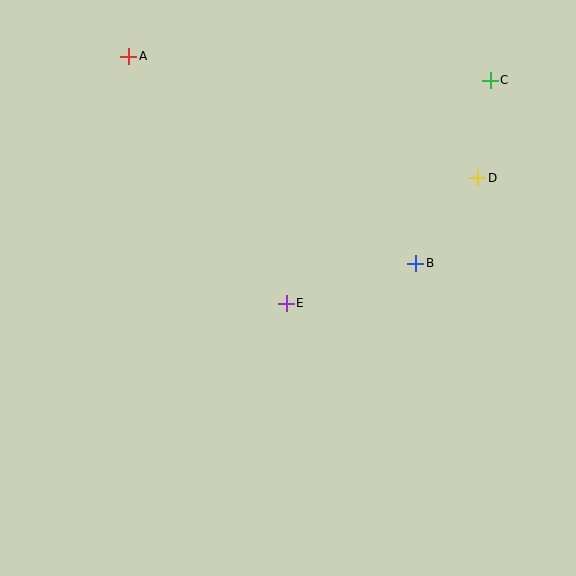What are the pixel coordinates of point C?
Point C is at (490, 80).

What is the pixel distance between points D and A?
The distance between D and A is 369 pixels.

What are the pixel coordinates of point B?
Point B is at (416, 263).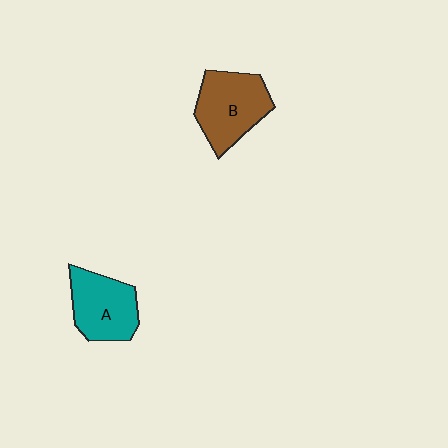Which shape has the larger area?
Shape B (brown).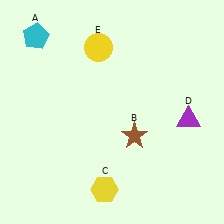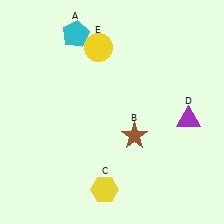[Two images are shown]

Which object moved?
The cyan pentagon (A) moved right.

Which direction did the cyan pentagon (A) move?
The cyan pentagon (A) moved right.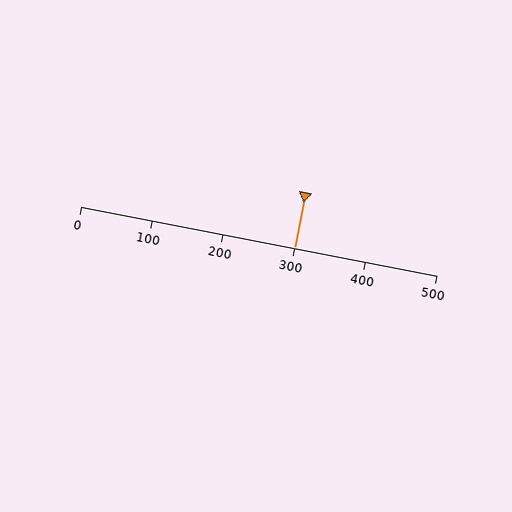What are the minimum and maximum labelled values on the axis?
The axis runs from 0 to 500.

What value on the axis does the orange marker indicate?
The marker indicates approximately 300.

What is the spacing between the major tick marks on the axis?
The major ticks are spaced 100 apart.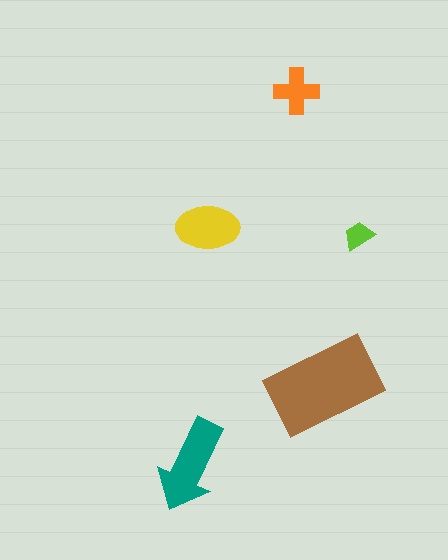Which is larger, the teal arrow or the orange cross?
The teal arrow.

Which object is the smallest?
The lime trapezoid.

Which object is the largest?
The brown rectangle.